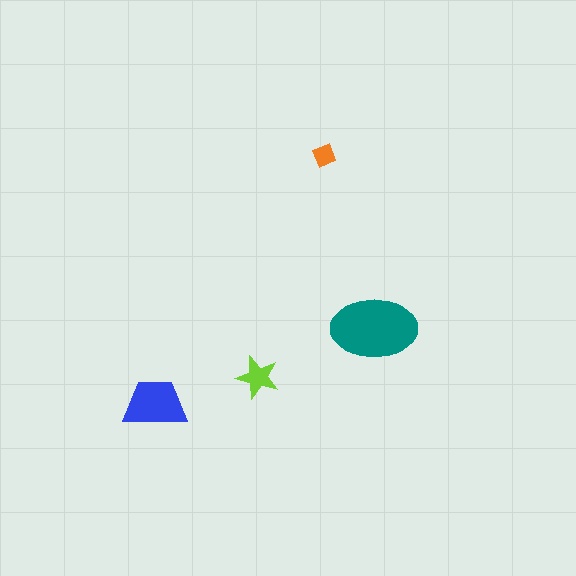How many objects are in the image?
There are 4 objects in the image.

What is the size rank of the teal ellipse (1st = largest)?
1st.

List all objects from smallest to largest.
The orange diamond, the lime star, the blue trapezoid, the teal ellipse.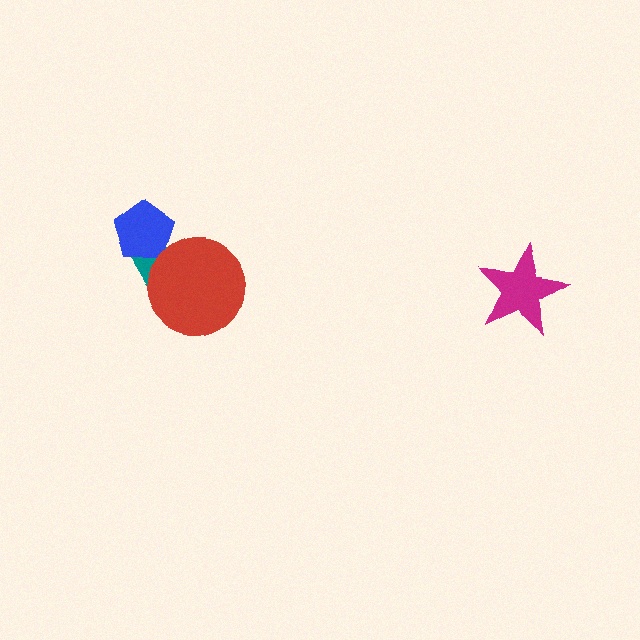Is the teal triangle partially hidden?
Yes, it is partially covered by another shape.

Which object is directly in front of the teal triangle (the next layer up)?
The blue pentagon is directly in front of the teal triangle.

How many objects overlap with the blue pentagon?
1 object overlaps with the blue pentagon.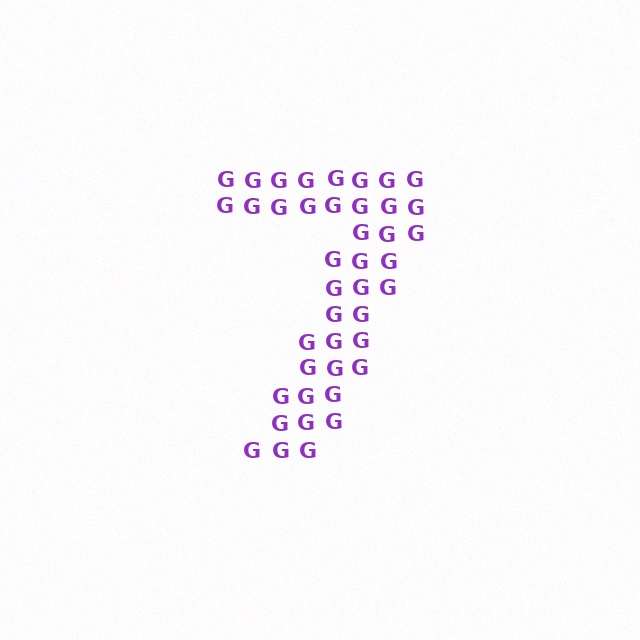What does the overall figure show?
The overall figure shows the digit 7.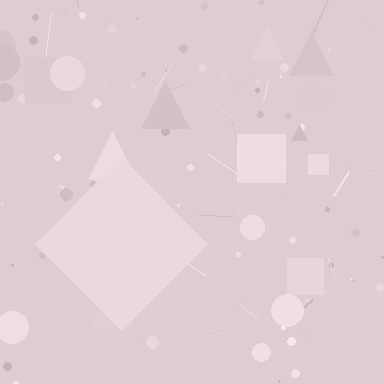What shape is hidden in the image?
A diamond is hidden in the image.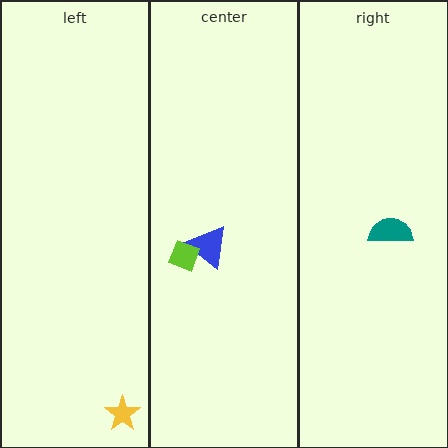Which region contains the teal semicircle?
The right region.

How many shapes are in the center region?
2.